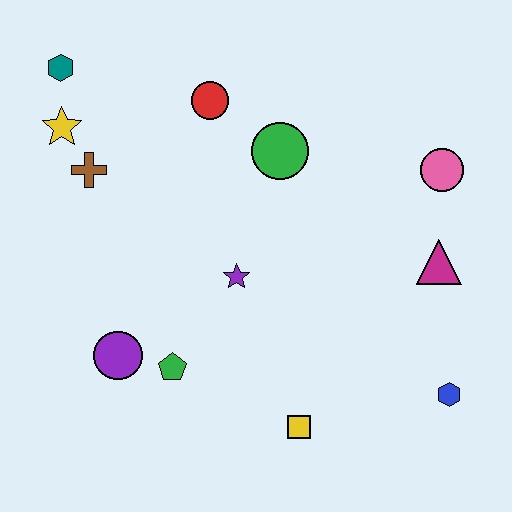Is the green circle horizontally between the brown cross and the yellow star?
No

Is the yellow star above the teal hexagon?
No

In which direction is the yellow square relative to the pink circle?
The yellow square is below the pink circle.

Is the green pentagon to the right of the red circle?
No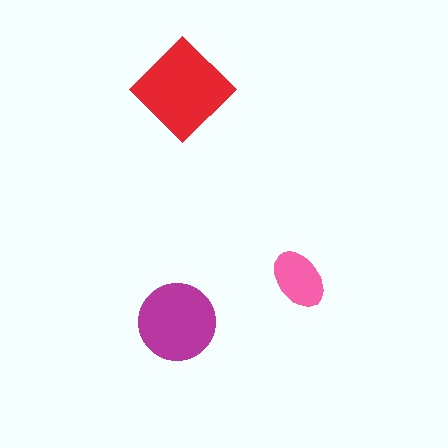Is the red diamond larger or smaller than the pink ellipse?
Larger.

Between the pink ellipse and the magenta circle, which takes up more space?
The magenta circle.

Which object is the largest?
The red diamond.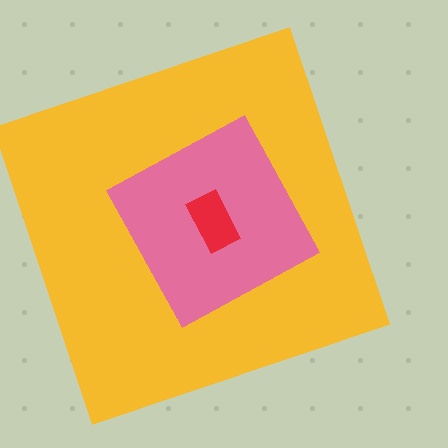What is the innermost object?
The red rectangle.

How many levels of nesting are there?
3.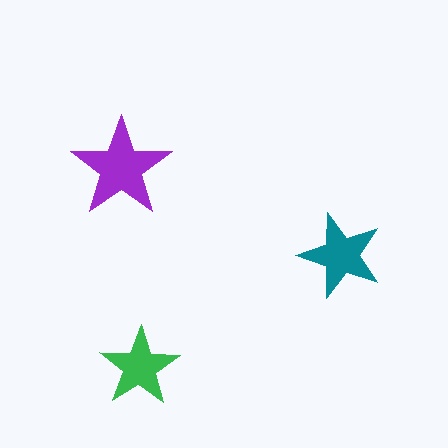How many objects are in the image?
There are 3 objects in the image.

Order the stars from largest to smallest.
the purple one, the teal one, the green one.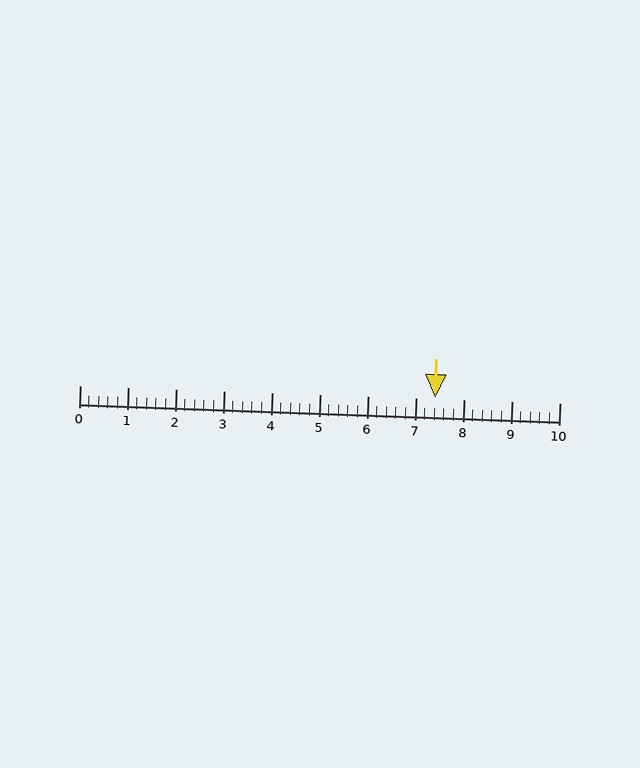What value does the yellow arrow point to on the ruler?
The yellow arrow points to approximately 7.4.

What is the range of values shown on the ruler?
The ruler shows values from 0 to 10.